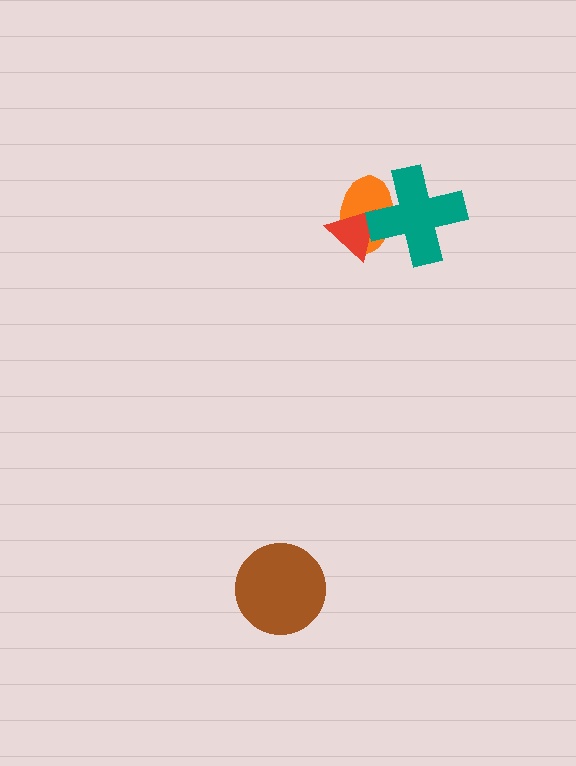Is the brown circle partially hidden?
No, no other shape covers it.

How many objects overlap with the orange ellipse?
2 objects overlap with the orange ellipse.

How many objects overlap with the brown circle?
0 objects overlap with the brown circle.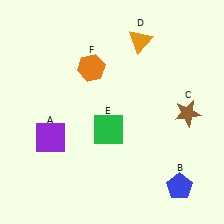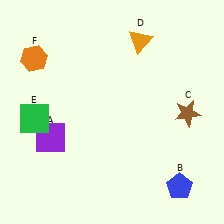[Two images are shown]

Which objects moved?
The objects that moved are: the green square (E), the orange hexagon (F).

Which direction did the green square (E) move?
The green square (E) moved left.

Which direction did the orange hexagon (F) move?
The orange hexagon (F) moved left.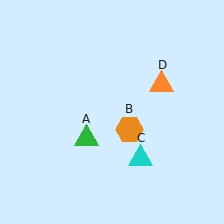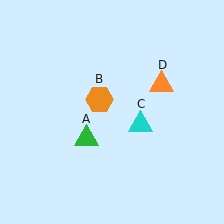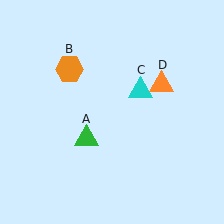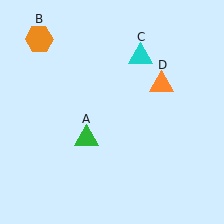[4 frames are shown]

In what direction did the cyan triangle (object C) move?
The cyan triangle (object C) moved up.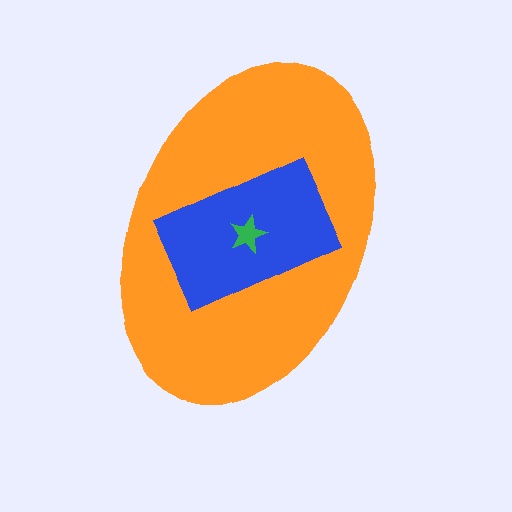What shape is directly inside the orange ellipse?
The blue rectangle.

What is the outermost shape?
The orange ellipse.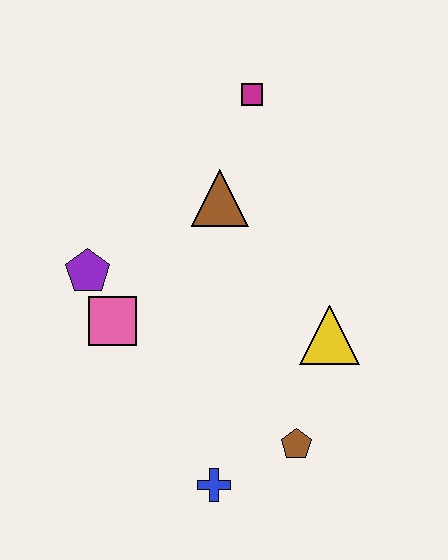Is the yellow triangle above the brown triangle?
No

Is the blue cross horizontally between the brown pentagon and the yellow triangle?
No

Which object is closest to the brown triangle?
The magenta square is closest to the brown triangle.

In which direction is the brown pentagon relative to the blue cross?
The brown pentagon is to the right of the blue cross.